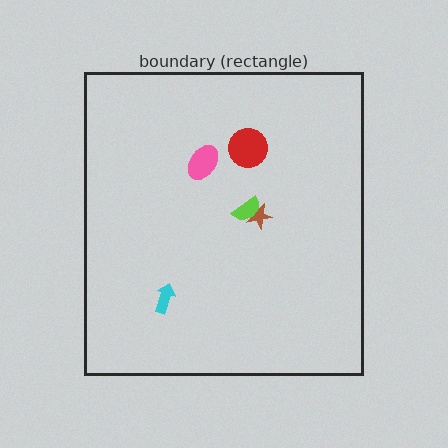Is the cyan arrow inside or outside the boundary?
Inside.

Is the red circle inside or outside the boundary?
Inside.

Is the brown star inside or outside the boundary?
Inside.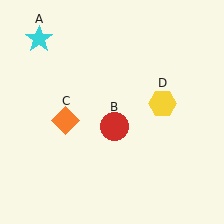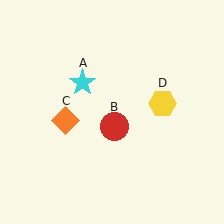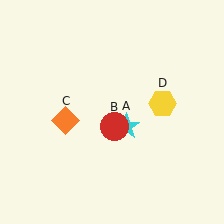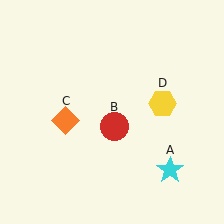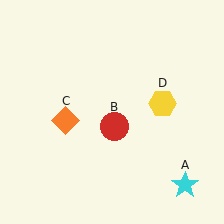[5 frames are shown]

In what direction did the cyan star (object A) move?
The cyan star (object A) moved down and to the right.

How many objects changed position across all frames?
1 object changed position: cyan star (object A).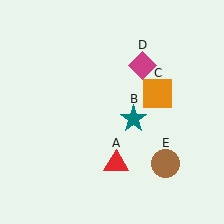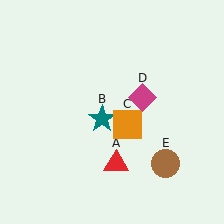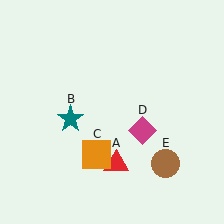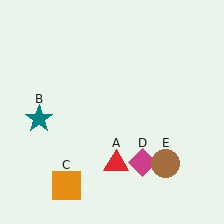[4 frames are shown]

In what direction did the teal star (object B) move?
The teal star (object B) moved left.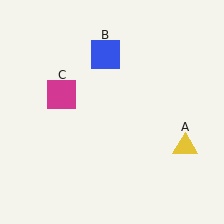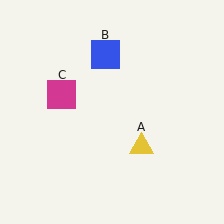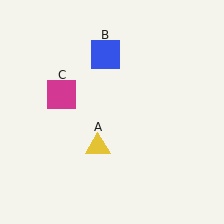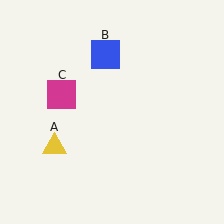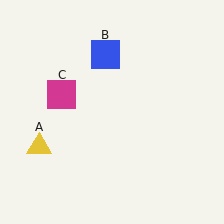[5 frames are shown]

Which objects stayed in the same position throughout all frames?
Blue square (object B) and magenta square (object C) remained stationary.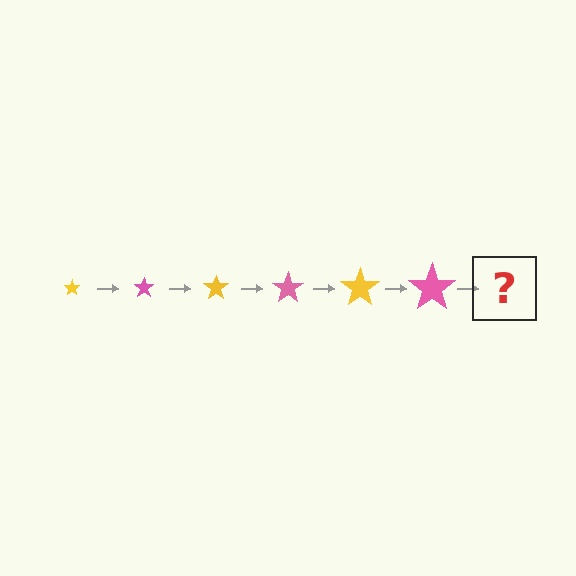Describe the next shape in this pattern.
It should be a yellow star, larger than the previous one.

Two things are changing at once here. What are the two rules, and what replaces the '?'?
The two rules are that the star grows larger each step and the color cycles through yellow and pink. The '?' should be a yellow star, larger than the previous one.